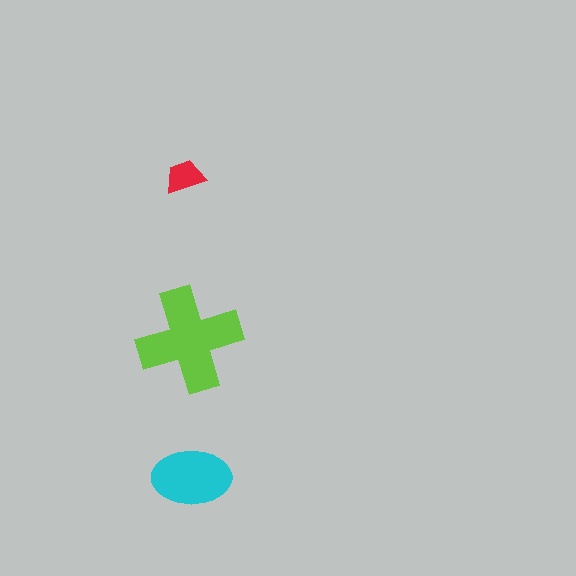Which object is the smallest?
The red trapezoid.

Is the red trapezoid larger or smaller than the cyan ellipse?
Smaller.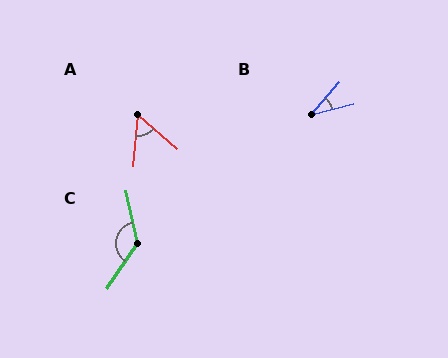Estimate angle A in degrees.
Approximately 54 degrees.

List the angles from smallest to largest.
B (35°), A (54°), C (134°).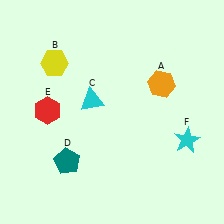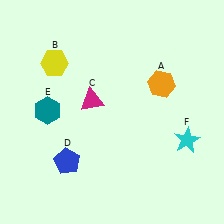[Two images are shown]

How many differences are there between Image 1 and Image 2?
There are 3 differences between the two images.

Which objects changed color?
C changed from cyan to magenta. D changed from teal to blue. E changed from red to teal.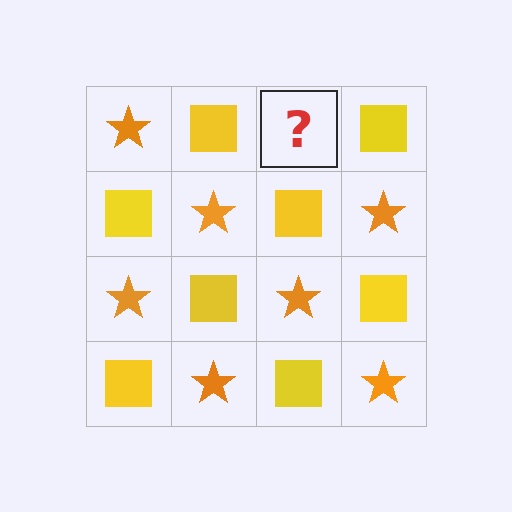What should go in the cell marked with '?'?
The missing cell should contain an orange star.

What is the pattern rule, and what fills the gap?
The rule is that it alternates orange star and yellow square in a checkerboard pattern. The gap should be filled with an orange star.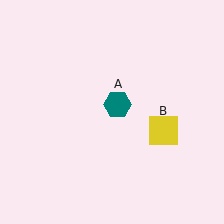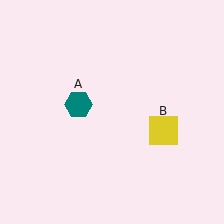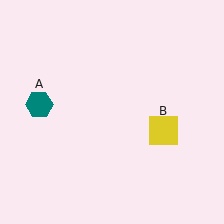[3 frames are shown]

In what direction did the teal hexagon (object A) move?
The teal hexagon (object A) moved left.